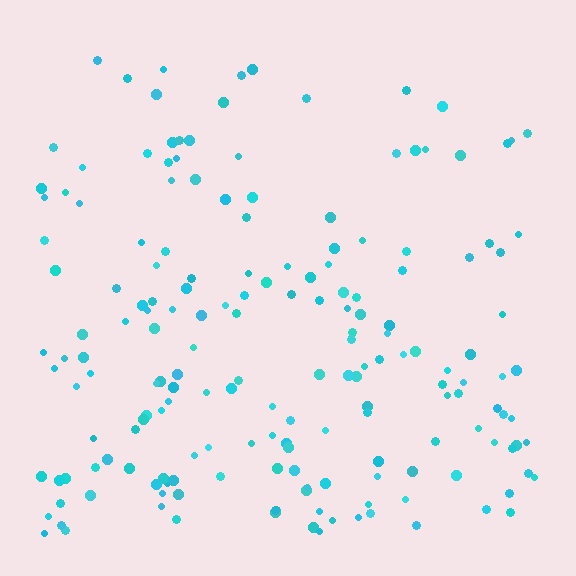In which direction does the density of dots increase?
From top to bottom, with the bottom side densest.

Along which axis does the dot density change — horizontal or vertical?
Vertical.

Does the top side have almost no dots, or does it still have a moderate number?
Still a moderate number, just noticeably fewer than the bottom.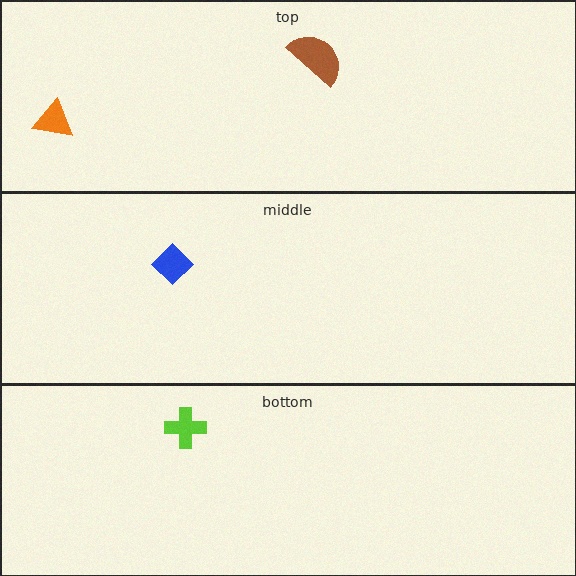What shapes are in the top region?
The orange triangle, the brown semicircle.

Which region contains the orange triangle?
The top region.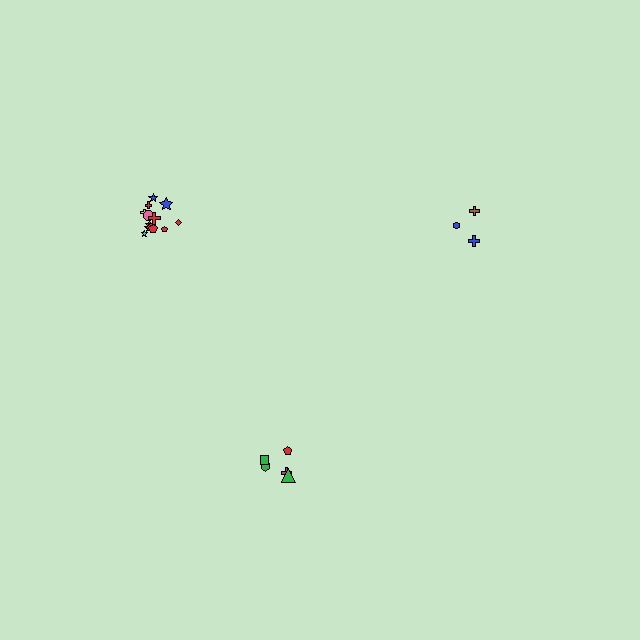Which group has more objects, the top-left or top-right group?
The top-left group.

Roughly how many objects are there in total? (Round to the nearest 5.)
Roughly 20 objects in total.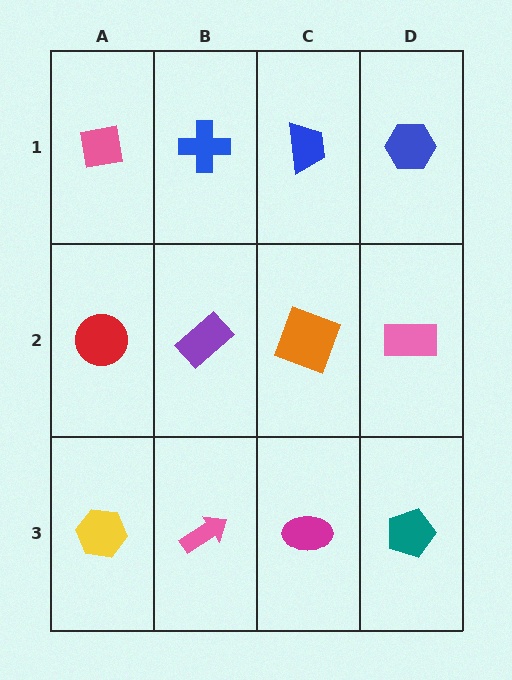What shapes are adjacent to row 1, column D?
A pink rectangle (row 2, column D), a blue trapezoid (row 1, column C).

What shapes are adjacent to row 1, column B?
A purple rectangle (row 2, column B), a pink square (row 1, column A), a blue trapezoid (row 1, column C).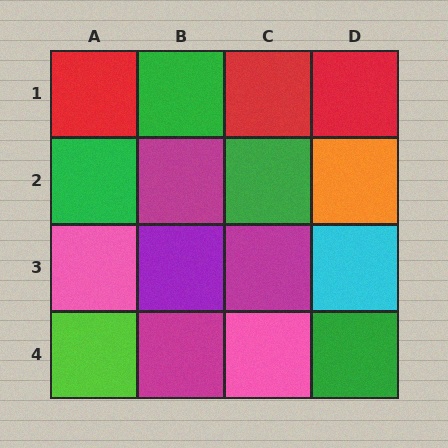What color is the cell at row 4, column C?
Pink.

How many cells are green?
4 cells are green.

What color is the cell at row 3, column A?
Pink.